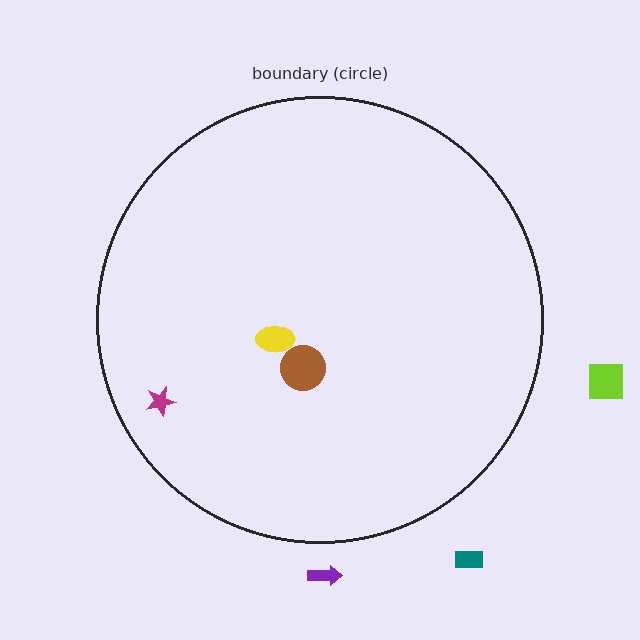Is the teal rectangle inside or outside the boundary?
Outside.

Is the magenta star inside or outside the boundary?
Inside.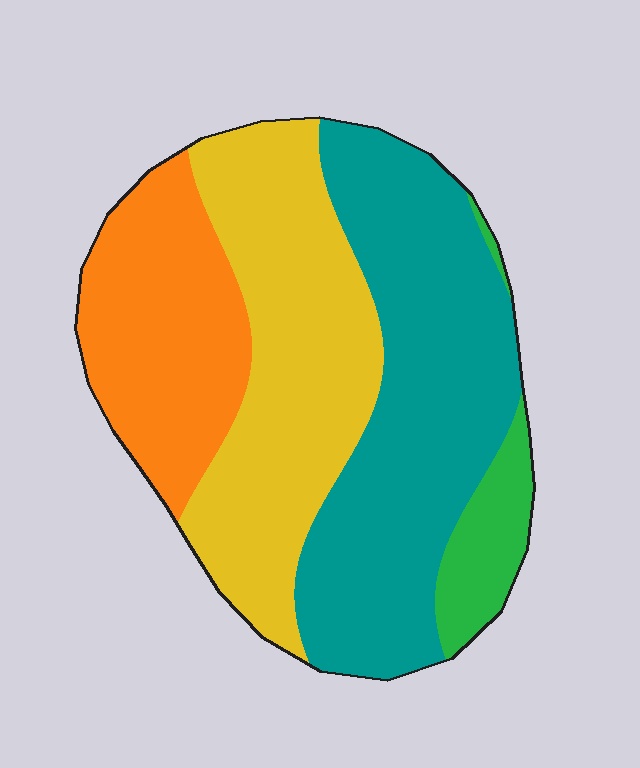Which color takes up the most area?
Teal, at roughly 40%.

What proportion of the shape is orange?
Orange takes up about one fifth (1/5) of the shape.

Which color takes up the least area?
Green, at roughly 10%.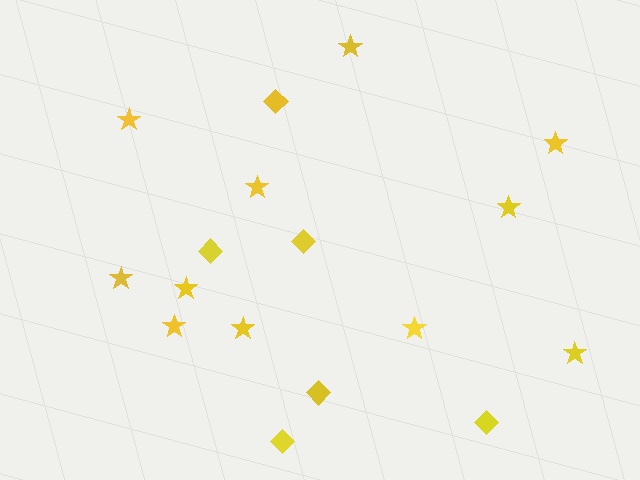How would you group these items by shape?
There are 2 groups: one group of stars (11) and one group of diamonds (6).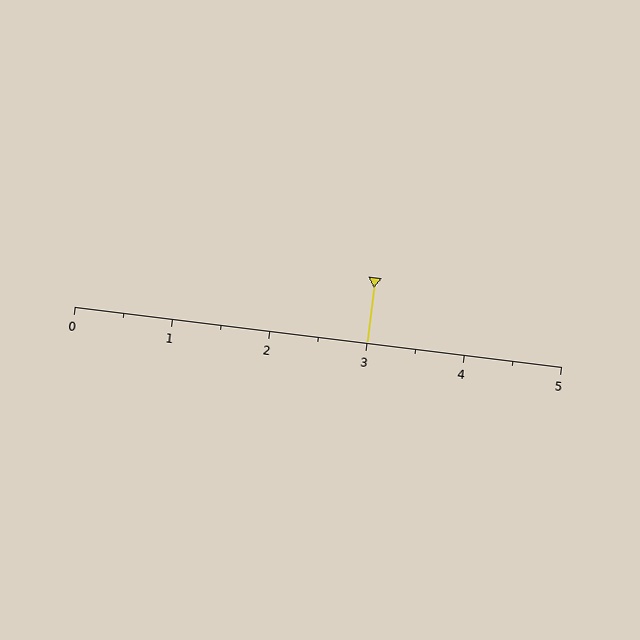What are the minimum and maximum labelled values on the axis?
The axis runs from 0 to 5.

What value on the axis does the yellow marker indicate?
The marker indicates approximately 3.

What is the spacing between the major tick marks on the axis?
The major ticks are spaced 1 apart.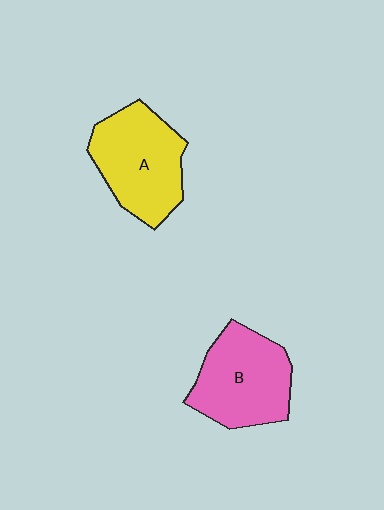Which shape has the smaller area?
Shape B (pink).